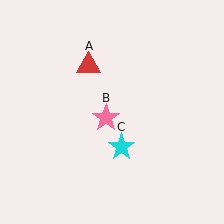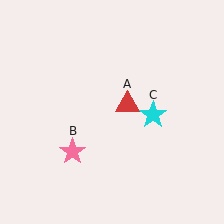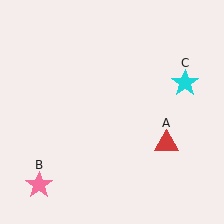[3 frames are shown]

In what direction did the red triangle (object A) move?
The red triangle (object A) moved down and to the right.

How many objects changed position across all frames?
3 objects changed position: red triangle (object A), pink star (object B), cyan star (object C).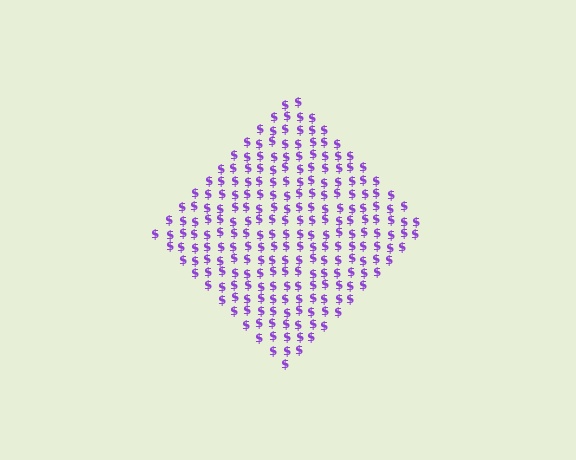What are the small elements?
The small elements are dollar signs.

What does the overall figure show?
The overall figure shows a diamond.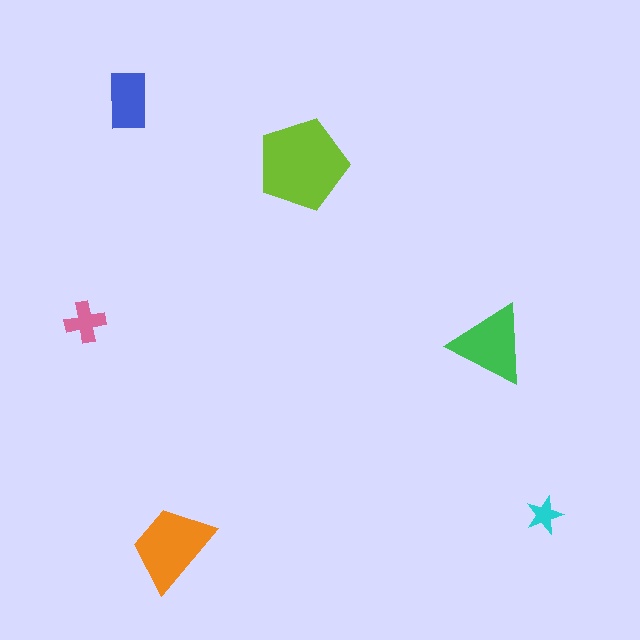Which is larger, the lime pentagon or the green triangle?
The lime pentagon.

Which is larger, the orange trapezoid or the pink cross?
The orange trapezoid.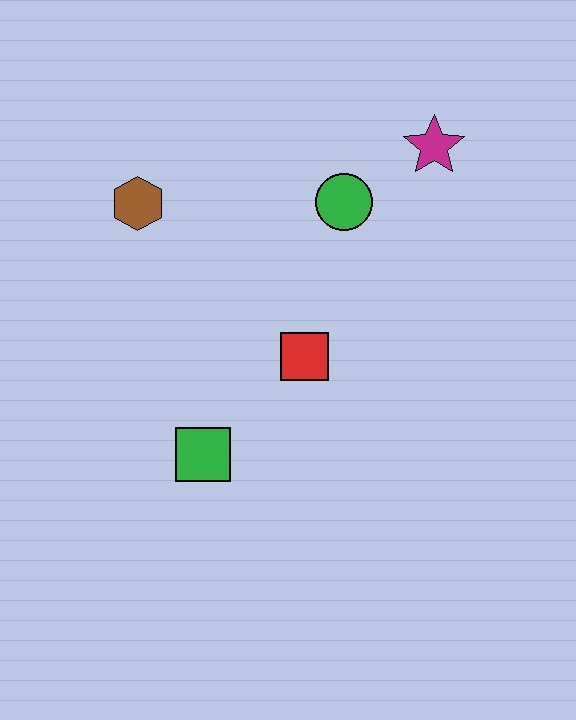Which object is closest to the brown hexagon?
The green circle is closest to the brown hexagon.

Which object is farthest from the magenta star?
The green square is farthest from the magenta star.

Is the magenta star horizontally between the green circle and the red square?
No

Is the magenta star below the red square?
No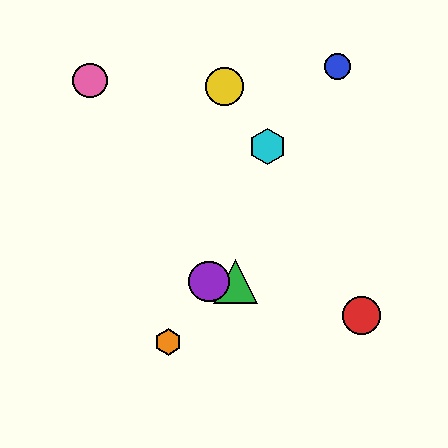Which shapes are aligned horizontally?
The green triangle, the purple circle are aligned horizontally.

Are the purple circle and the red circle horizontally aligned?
No, the purple circle is at y≈282 and the red circle is at y≈315.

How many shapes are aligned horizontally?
2 shapes (the green triangle, the purple circle) are aligned horizontally.